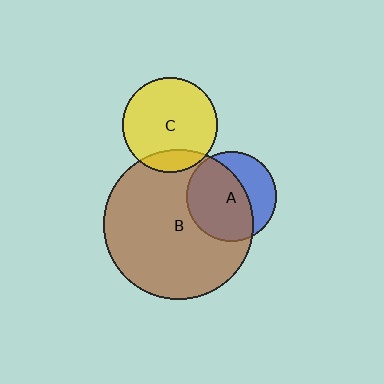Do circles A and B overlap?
Yes.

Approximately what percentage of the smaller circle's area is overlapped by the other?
Approximately 65%.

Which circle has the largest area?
Circle B (brown).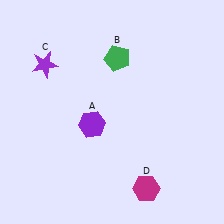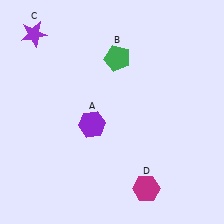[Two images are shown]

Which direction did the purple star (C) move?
The purple star (C) moved up.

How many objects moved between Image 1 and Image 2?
1 object moved between the two images.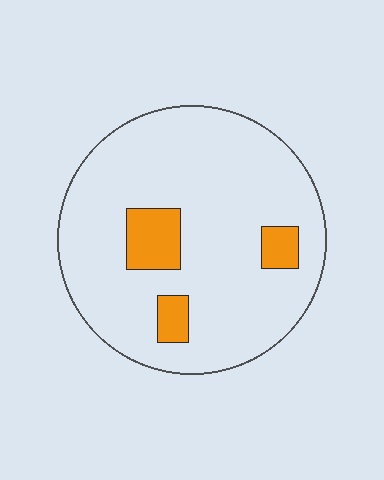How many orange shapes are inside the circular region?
3.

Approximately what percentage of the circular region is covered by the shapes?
Approximately 10%.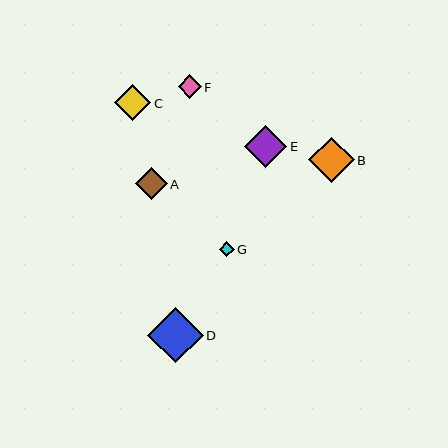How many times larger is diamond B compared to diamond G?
Diamond B is approximately 3.0 times the size of diamond G.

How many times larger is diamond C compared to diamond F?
Diamond C is approximately 1.6 times the size of diamond F.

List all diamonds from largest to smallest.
From largest to smallest: D, B, E, C, A, F, G.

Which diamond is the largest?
Diamond D is the largest with a size of approximately 55 pixels.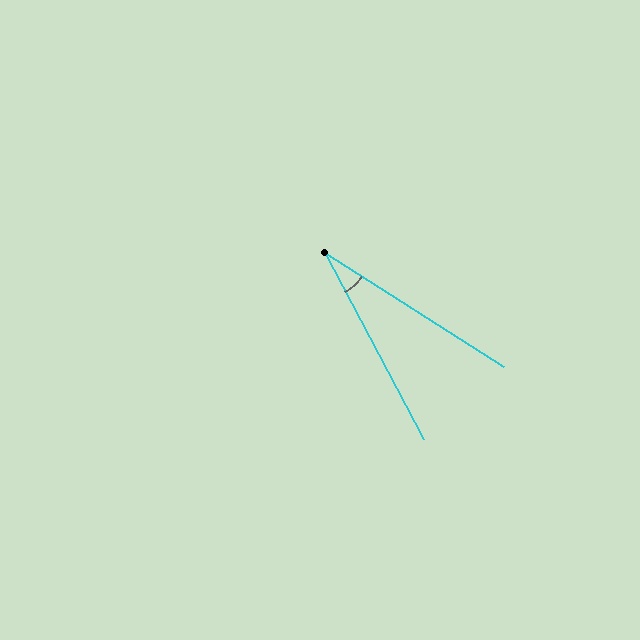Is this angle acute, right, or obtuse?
It is acute.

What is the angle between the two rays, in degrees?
Approximately 30 degrees.